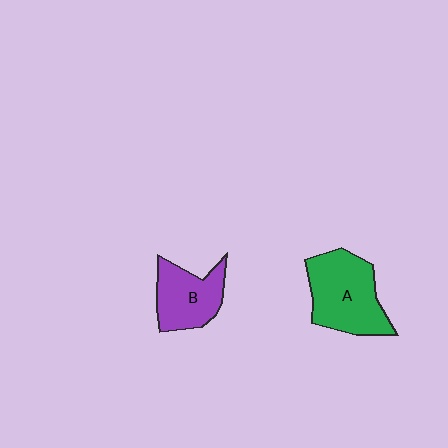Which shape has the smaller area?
Shape B (purple).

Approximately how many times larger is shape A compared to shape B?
Approximately 1.4 times.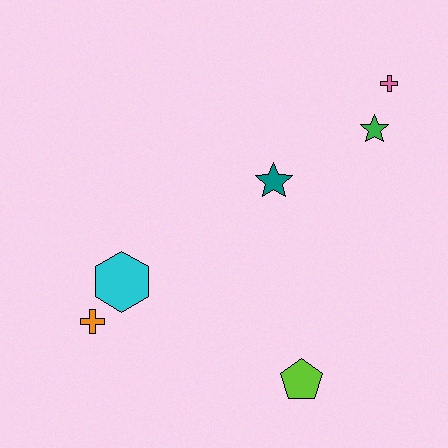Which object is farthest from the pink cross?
The orange cross is farthest from the pink cross.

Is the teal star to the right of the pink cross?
No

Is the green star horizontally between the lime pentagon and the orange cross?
No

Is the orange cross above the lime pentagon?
Yes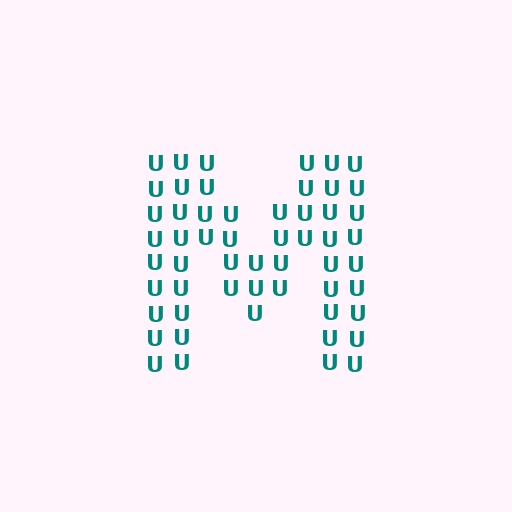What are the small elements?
The small elements are letter U's.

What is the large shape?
The large shape is the letter M.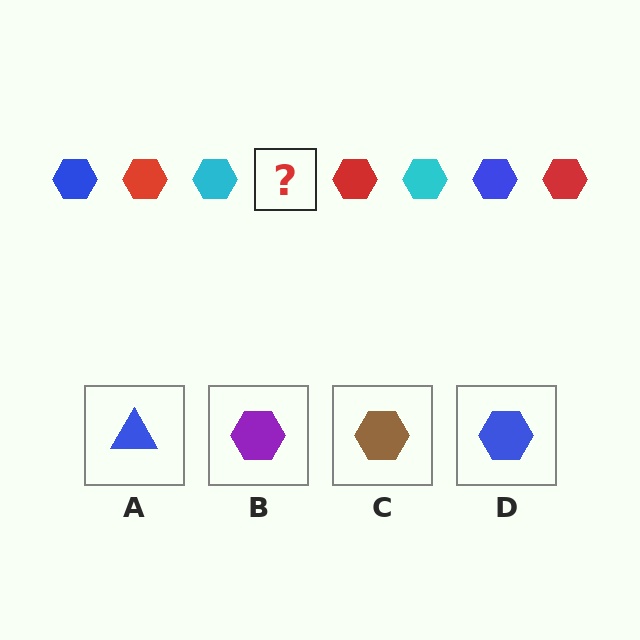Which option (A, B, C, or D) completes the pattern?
D.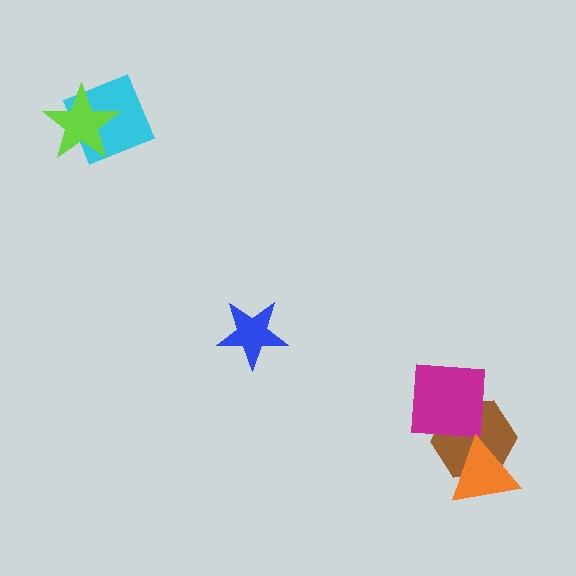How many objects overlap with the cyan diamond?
1 object overlaps with the cyan diamond.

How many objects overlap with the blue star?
0 objects overlap with the blue star.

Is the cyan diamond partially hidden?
Yes, it is partially covered by another shape.